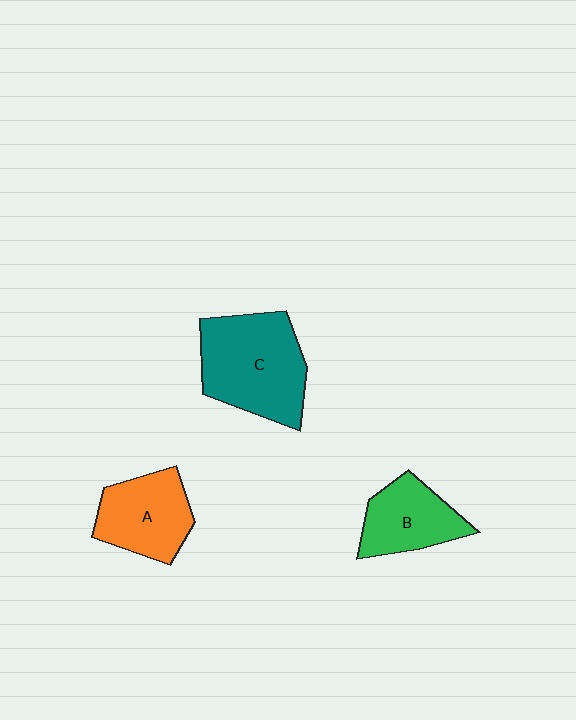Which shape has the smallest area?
Shape B (green).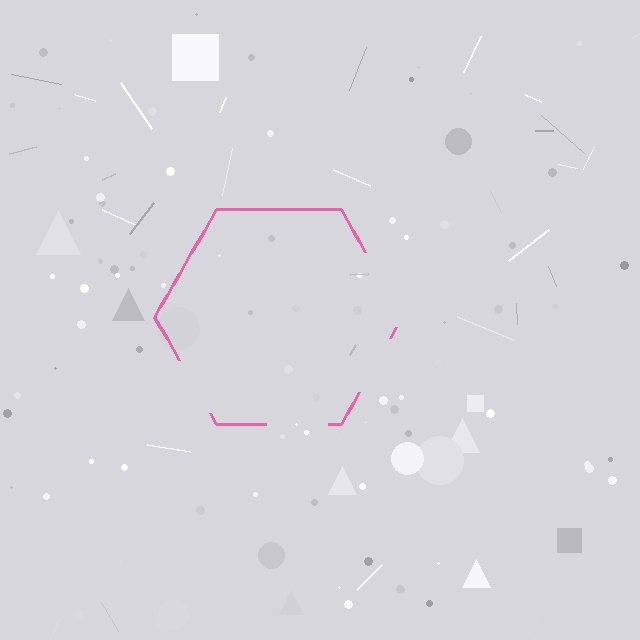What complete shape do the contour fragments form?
The contour fragments form a hexagon.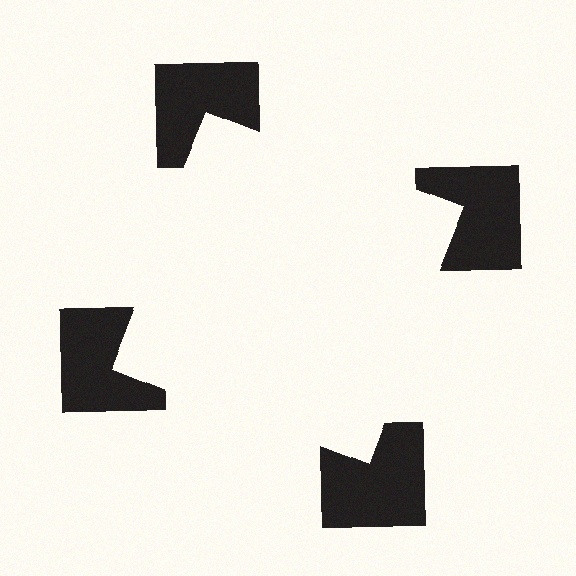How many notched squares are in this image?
There are 4 — one at each vertex of the illusory square.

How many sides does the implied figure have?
4 sides.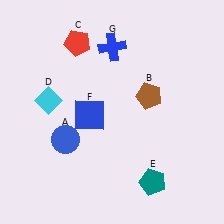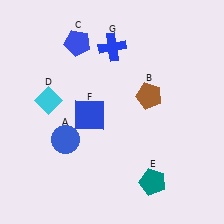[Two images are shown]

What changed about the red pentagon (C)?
In Image 1, C is red. In Image 2, it changed to blue.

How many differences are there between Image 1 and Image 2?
There is 1 difference between the two images.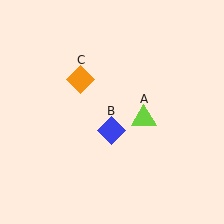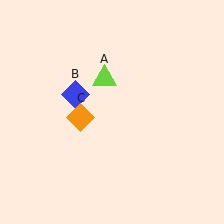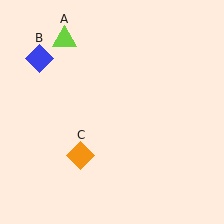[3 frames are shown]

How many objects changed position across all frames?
3 objects changed position: lime triangle (object A), blue diamond (object B), orange diamond (object C).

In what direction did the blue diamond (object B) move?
The blue diamond (object B) moved up and to the left.